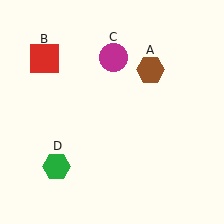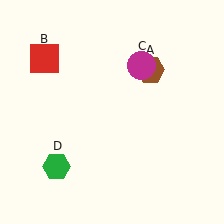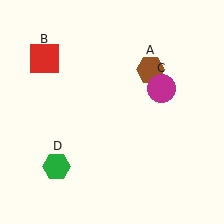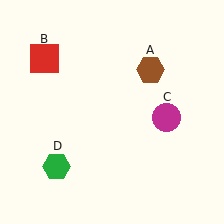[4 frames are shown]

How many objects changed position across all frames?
1 object changed position: magenta circle (object C).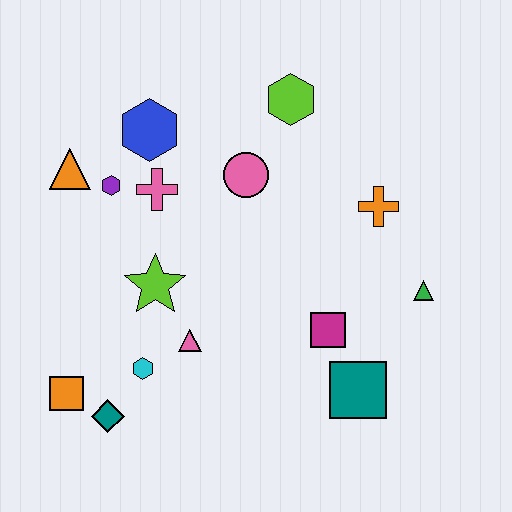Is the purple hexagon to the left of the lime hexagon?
Yes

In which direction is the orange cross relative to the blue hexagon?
The orange cross is to the right of the blue hexagon.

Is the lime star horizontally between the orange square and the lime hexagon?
Yes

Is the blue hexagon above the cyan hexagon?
Yes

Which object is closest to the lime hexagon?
The pink circle is closest to the lime hexagon.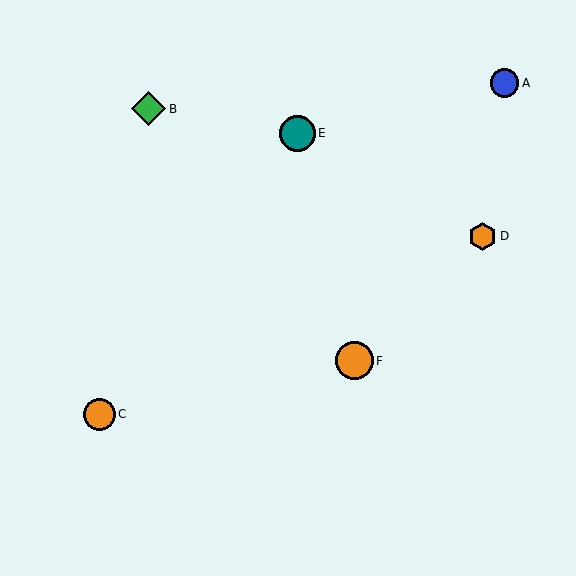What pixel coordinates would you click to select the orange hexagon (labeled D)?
Click at (483, 236) to select the orange hexagon D.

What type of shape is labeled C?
Shape C is an orange circle.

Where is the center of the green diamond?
The center of the green diamond is at (149, 109).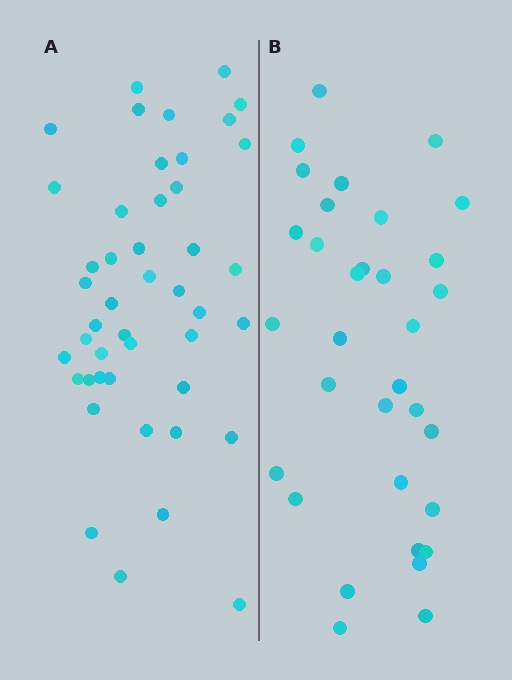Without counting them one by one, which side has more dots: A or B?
Region A (the left region) has more dots.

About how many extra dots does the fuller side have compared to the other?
Region A has roughly 12 or so more dots than region B.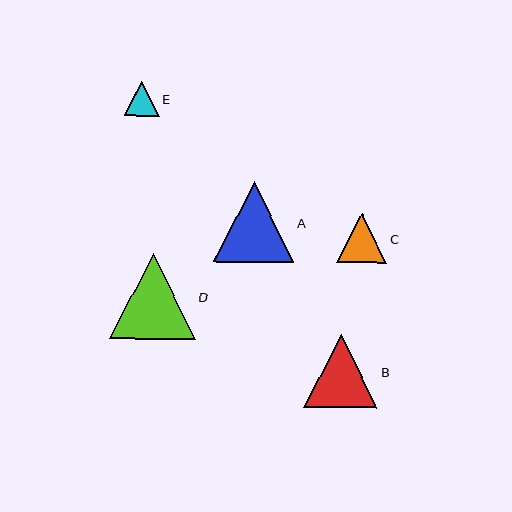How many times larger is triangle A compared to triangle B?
Triangle A is approximately 1.1 times the size of triangle B.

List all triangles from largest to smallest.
From largest to smallest: D, A, B, C, E.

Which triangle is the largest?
Triangle D is the largest with a size of approximately 86 pixels.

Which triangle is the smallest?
Triangle E is the smallest with a size of approximately 35 pixels.